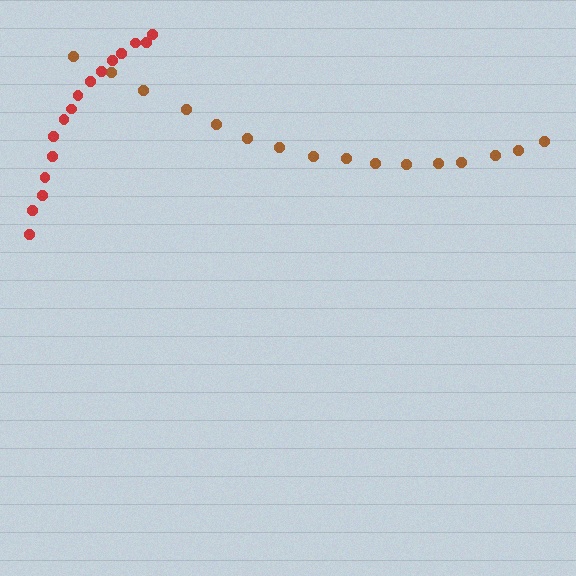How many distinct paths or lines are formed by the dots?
There are 2 distinct paths.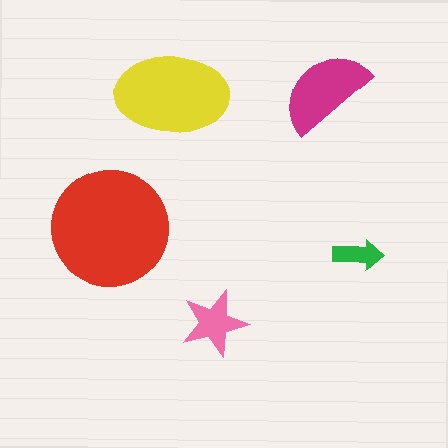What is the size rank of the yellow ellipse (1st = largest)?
2nd.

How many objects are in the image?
There are 5 objects in the image.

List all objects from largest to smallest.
The red circle, the yellow ellipse, the magenta semicircle, the pink star, the green arrow.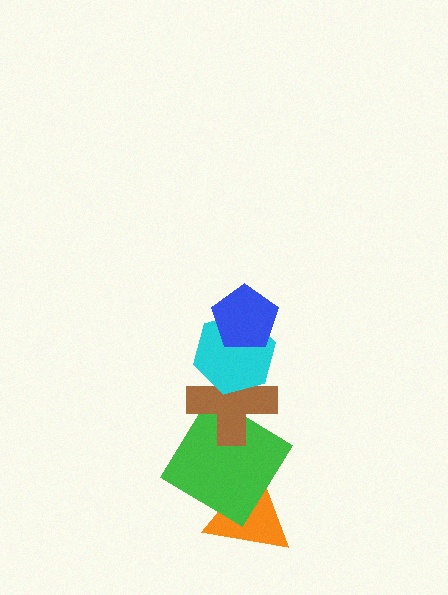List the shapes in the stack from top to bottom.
From top to bottom: the blue pentagon, the cyan hexagon, the brown cross, the green diamond, the orange triangle.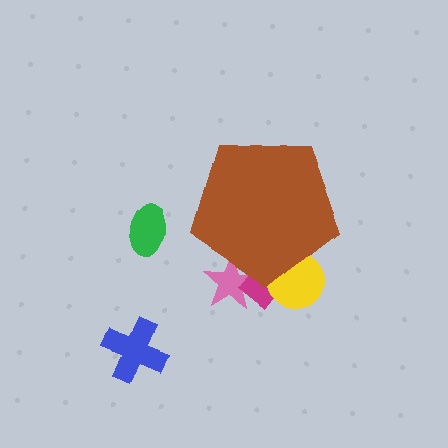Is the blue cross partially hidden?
No, the blue cross is fully visible.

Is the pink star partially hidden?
Yes, the pink star is partially hidden behind the brown pentagon.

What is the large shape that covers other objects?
A brown pentagon.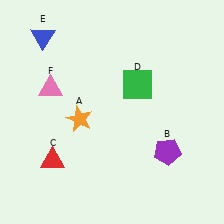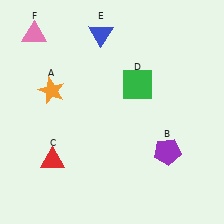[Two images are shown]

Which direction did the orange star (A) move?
The orange star (A) moved up.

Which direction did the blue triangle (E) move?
The blue triangle (E) moved right.